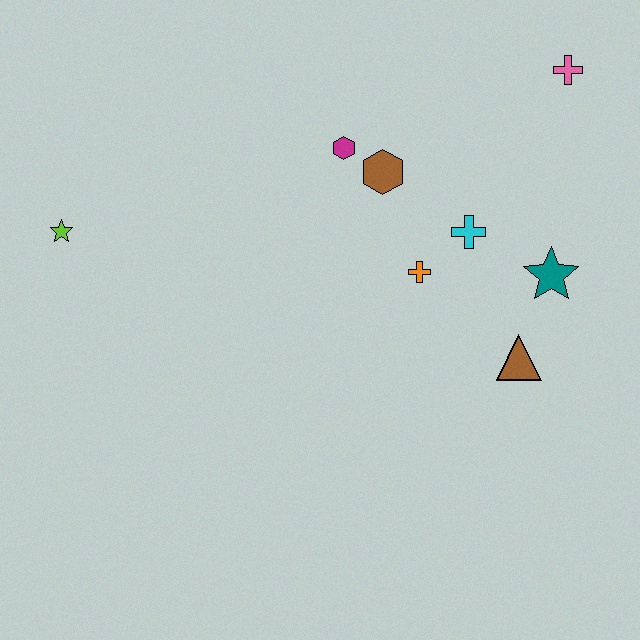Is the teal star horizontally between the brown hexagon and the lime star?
No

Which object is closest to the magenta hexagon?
The brown hexagon is closest to the magenta hexagon.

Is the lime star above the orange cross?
Yes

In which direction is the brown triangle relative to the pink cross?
The brown triangle is below the pink cross.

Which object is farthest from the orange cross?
The lime star is farthest from the orange cross.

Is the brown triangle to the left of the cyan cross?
No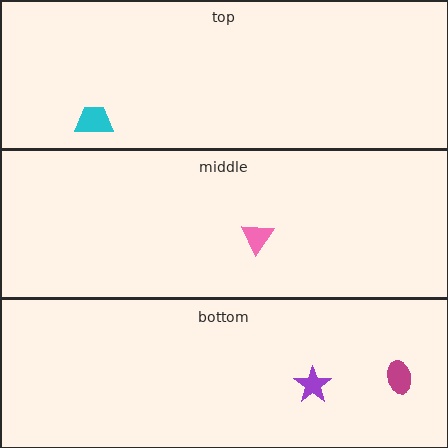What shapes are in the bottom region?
The magenta ellipse, the purple star.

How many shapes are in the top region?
1.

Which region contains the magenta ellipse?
The bottom region.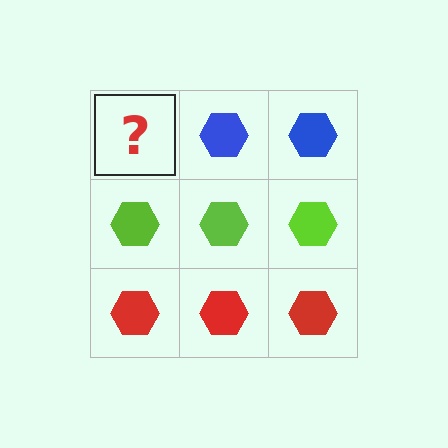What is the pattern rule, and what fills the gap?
The rule is that each row has a consistent color. The gap should be filled with a blue hexagon.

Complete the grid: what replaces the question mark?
The question mark should be replaced with a blue hexagon.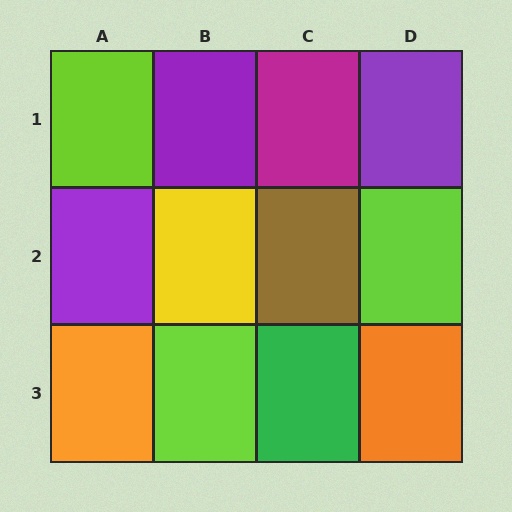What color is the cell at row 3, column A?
Orange.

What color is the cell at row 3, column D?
Orange.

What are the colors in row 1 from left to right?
Lime, purple, magenta, purple.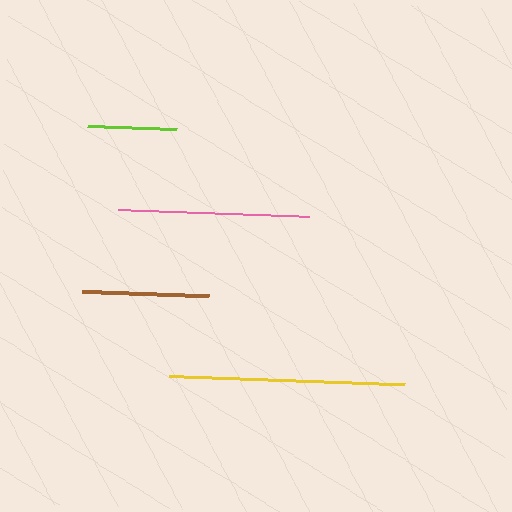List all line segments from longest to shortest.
From longest to shortest: yellow, pink, brown, lime.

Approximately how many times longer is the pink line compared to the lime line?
The pink line is approximately 2.1 times the length of the lime line.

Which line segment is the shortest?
The lime line is the shortest at approximately 90 pixels.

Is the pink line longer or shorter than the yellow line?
The yellow line is longer than the pink line.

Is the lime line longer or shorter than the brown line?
The brown line is longer than the lime line.